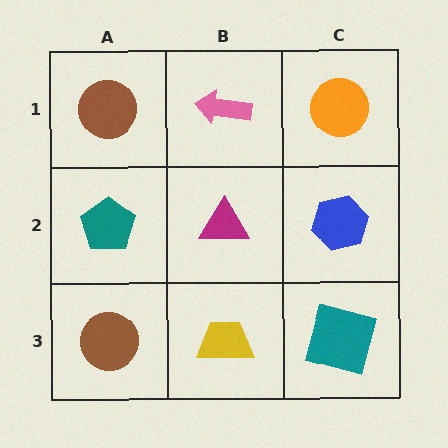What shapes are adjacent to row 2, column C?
An orange circle (row 1, column C), a teal square (row 3, column C), a magenta triangle (row 2, column B).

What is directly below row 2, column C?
A teal square.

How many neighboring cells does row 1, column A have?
2.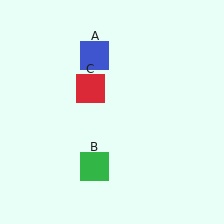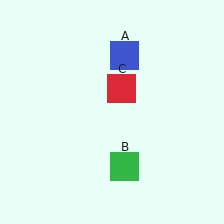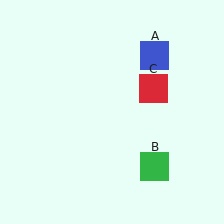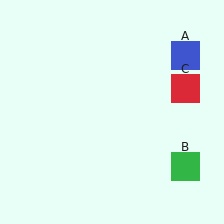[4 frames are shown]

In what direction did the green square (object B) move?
The green square (object B) moved right.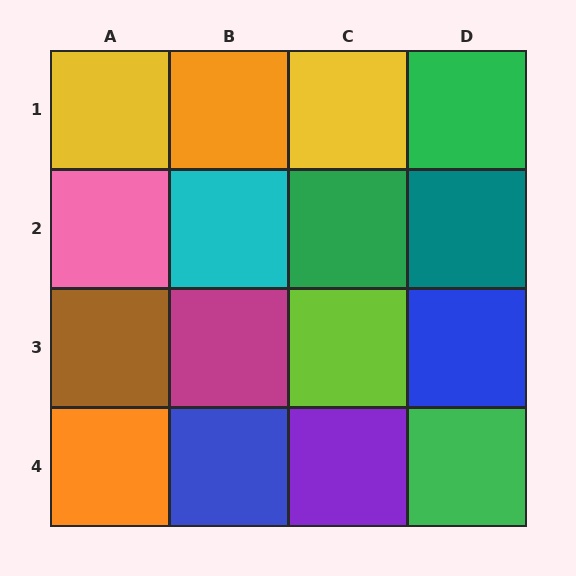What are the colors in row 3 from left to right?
Brown, magenta, lime, blue.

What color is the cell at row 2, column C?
Green.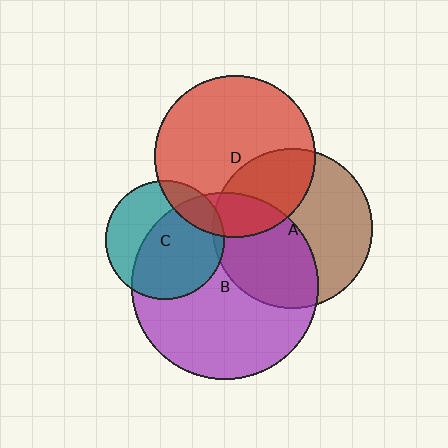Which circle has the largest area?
Circle B (purple).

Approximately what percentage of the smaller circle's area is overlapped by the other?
Approximately 45%.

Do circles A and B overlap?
Yes.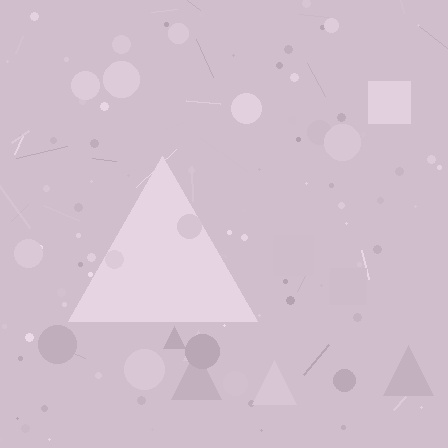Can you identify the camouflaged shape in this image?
The camouflaged shape is a triangle.